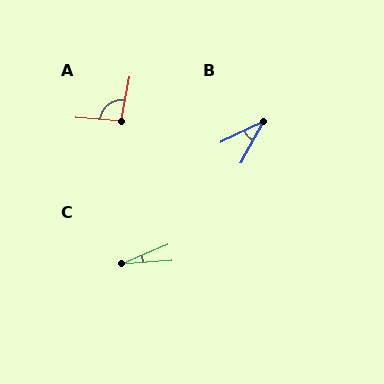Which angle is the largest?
A, at approximately 97 degrees.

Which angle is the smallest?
C, at approximately 19 degrees.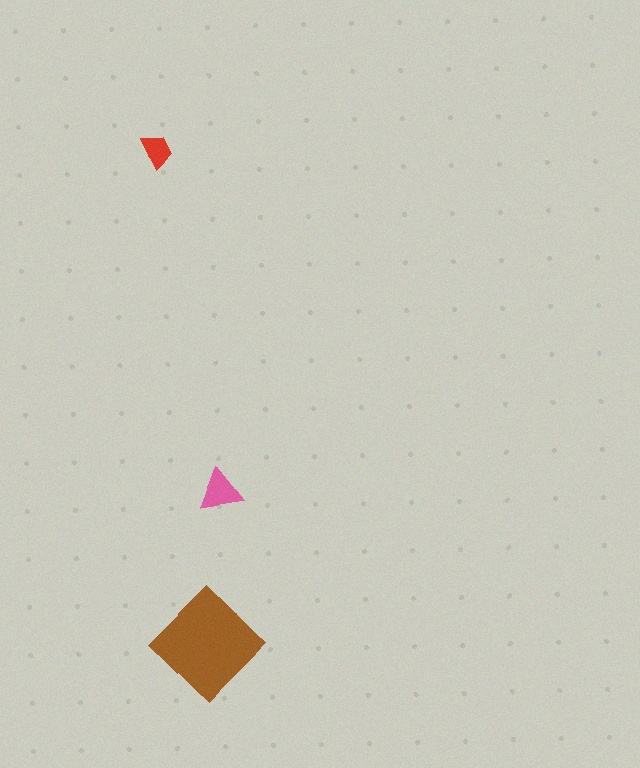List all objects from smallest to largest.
The red trapezoid, the pink triangle, the brown diamond.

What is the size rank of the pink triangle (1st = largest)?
2nd.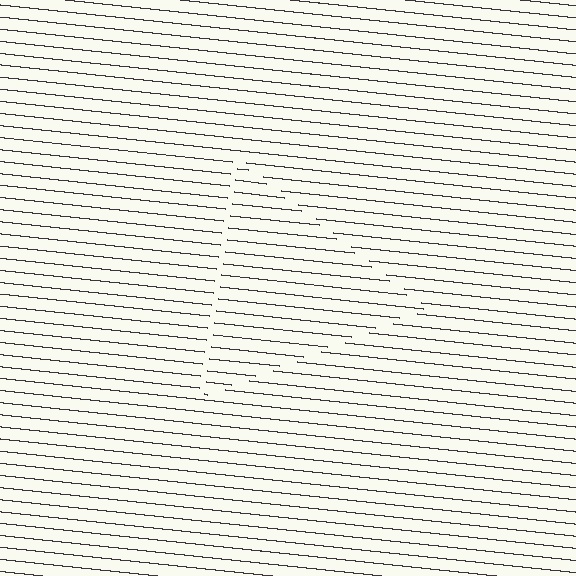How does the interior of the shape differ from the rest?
The interior of the shape contains the same grating, shifted by half a period — the contour is defined by the phase discontinuity where line-ends from the inner and outer gratings abut.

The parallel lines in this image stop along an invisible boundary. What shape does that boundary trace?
An illusory triangle. The interior of the shape contains the same grating, shifted by half a period — the contour is defined by the phase discontinuity where line-ends from the inner and outer gratings abut.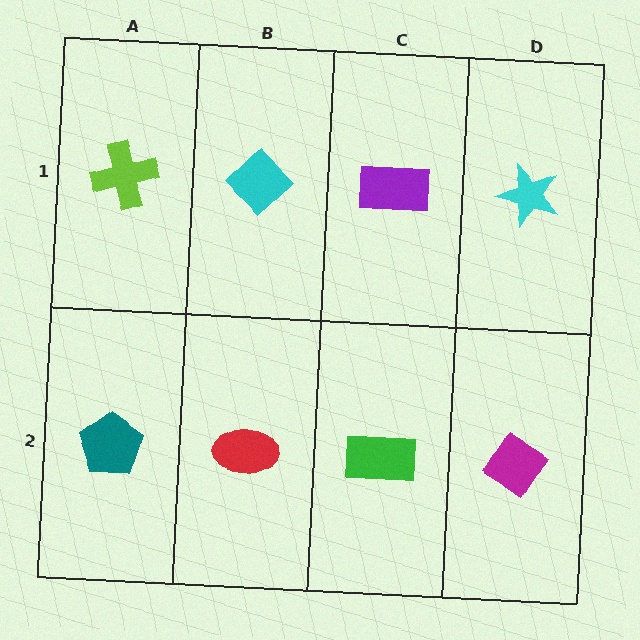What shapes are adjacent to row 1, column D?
A magenta diamond (row 2, column D), a purple rectangle (row 1, column C).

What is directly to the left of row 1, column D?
A purple rectangle.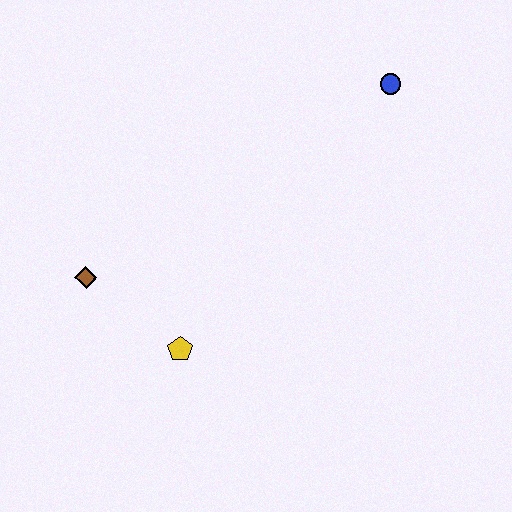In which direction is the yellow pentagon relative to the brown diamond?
The yellow pentagon is to the right of the brown diamond.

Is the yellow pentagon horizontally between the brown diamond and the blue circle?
Yes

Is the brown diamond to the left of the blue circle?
Yes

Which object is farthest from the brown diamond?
The blue circle is farthest from the brown diamond.